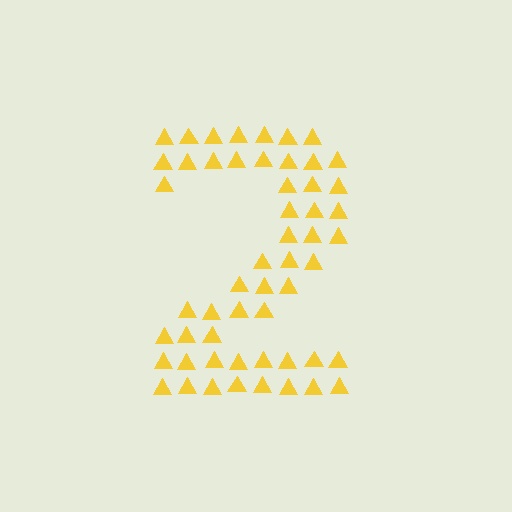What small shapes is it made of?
It is made of small triangles.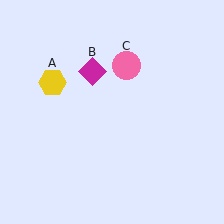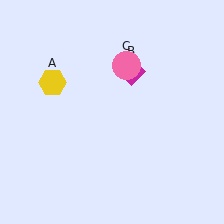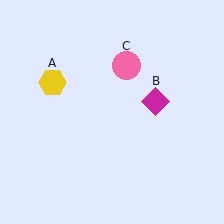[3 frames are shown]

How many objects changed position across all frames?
1 object changed position: magenta diamond (object B).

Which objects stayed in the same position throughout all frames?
Yellow hexagon (object A) and pink circle (object C) remained stationary.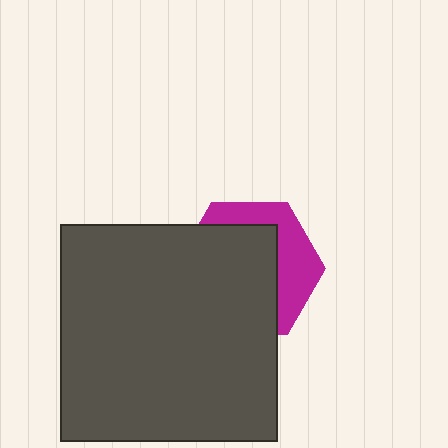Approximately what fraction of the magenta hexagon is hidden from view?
Roughly 64% of the magenta hexagon is hidden behind the dark gray square.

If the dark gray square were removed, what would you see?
You would see the complete magenta hexagon.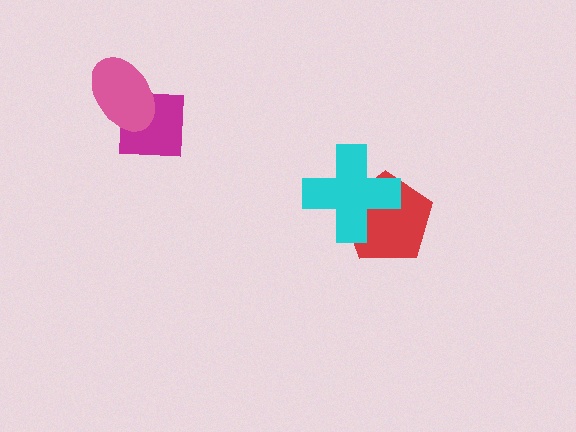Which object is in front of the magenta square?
The pink ellipse is in front of the magenta square.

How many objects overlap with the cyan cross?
1 object overlaps with the cyan cross.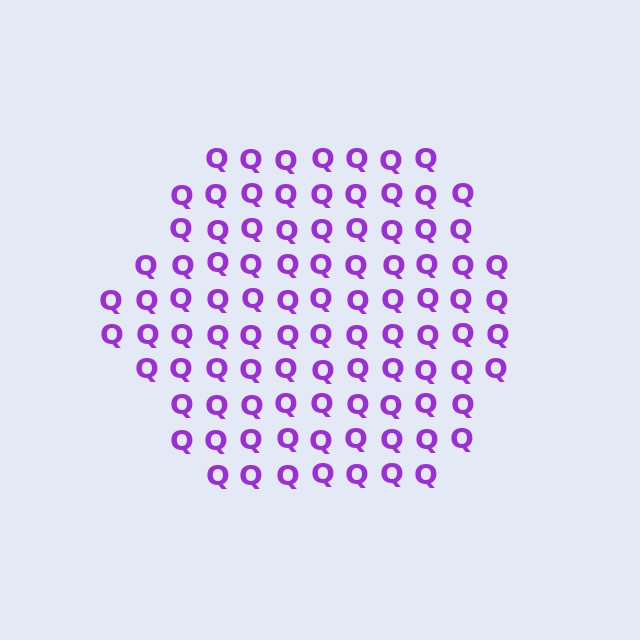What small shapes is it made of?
It is made of small letter Q's.